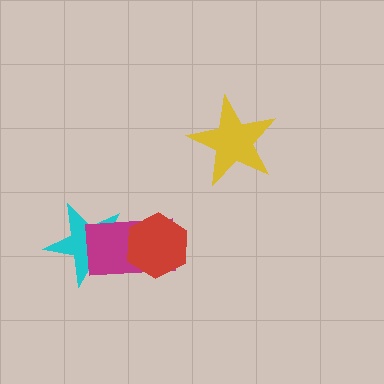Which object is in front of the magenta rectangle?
The red hexagon is in front of the magenta rectangle.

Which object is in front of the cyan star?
The magenta rectangle is in front of the cyan star.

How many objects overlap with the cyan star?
1 object overlaps with the cyan star.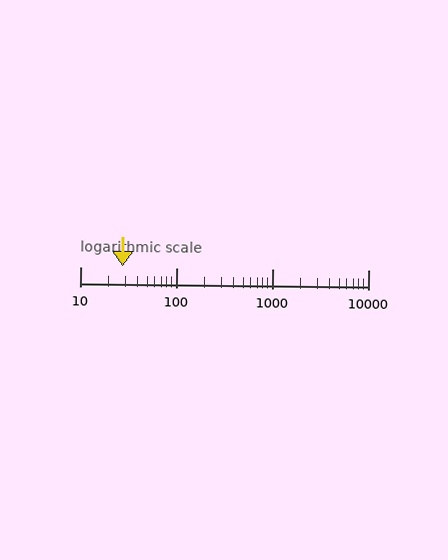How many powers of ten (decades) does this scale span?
The scale spans 3 decades, from 10 to 10000.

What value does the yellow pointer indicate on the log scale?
The pointer indicates approximately 28.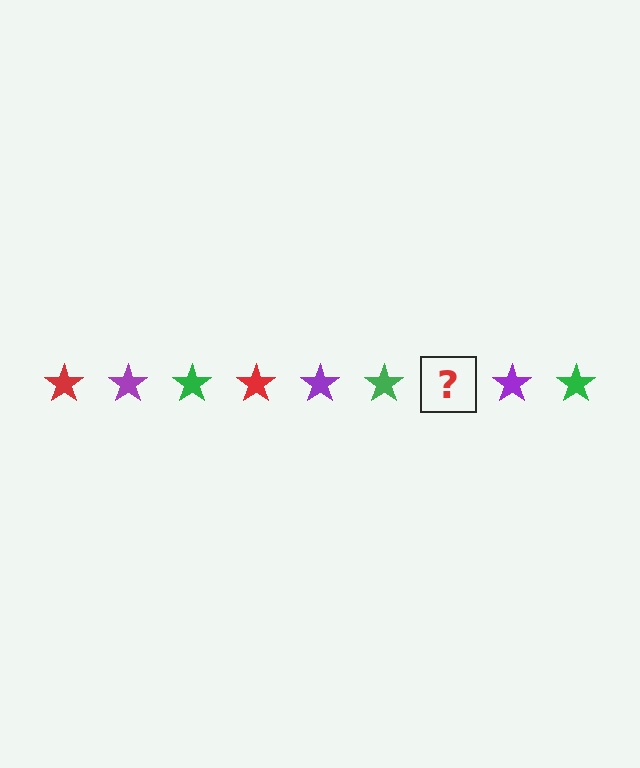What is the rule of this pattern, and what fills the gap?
The rule is that the pattern cycles through red, purple, green stars. The gap should be filled with a red star.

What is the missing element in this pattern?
The missing element is a red star.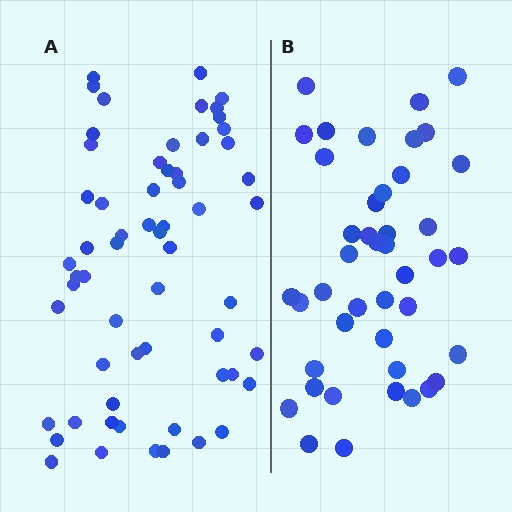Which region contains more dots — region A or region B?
Region A (the left region) has more dots.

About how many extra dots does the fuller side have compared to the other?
Region A has approximately 15 more dots than region B.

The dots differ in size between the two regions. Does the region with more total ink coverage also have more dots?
No. Region B has more total ink coverage because its dots are larger, but region A actually contains more individual dots. Total area can be misleading — the number of items is what matters here.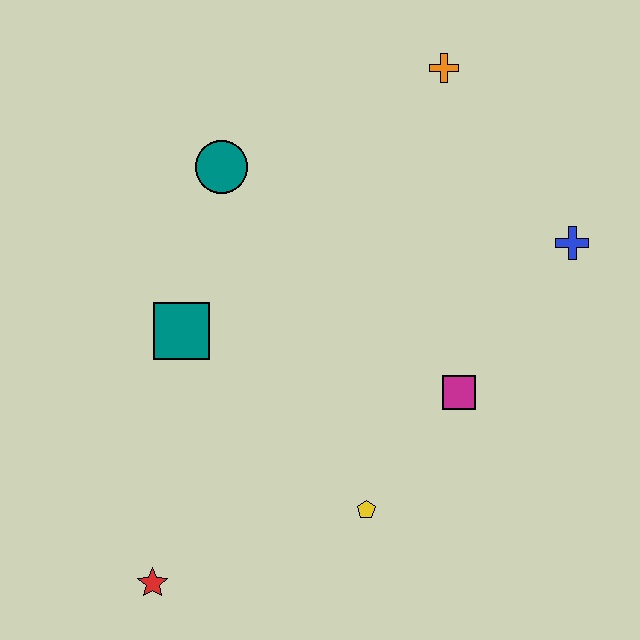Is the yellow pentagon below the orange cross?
Yes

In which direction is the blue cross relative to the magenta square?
The blue cross is above the magenta square.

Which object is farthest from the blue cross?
The red star is farthest from the blue cross.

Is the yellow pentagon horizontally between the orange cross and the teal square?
Yes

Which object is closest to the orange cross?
The blue cross is closest to the orange cross.